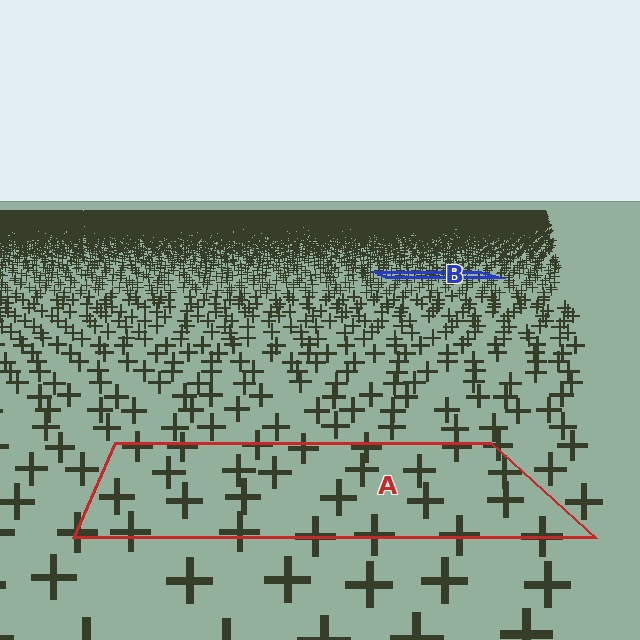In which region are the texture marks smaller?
The texture marks are smaller in region B, because it is farther away.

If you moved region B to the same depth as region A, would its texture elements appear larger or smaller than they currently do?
They would appear larger. At a closer depth, the same texture elements are projected at a bigger on-screen size.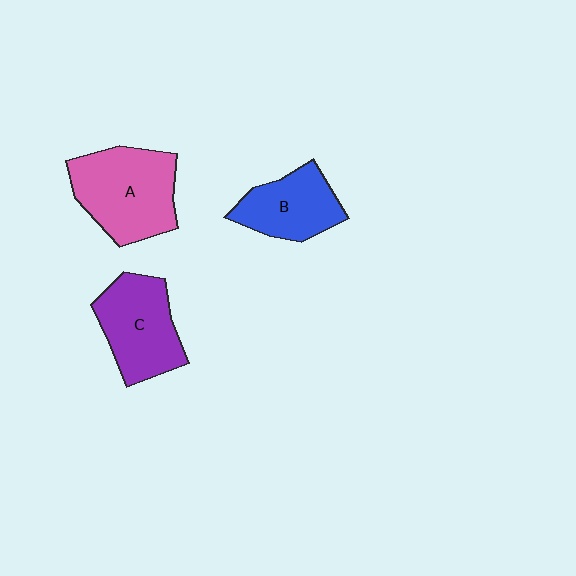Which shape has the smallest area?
Shape B (blue).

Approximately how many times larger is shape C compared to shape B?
Approximately 1.2 times.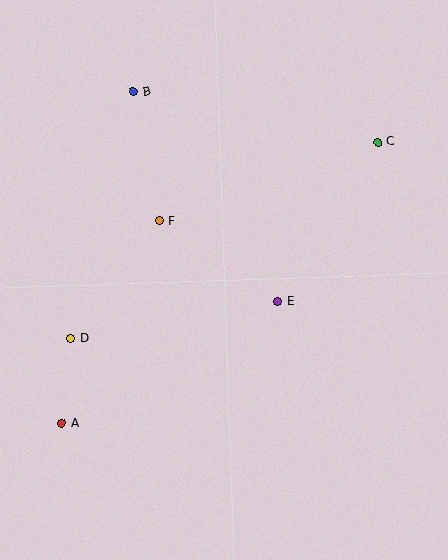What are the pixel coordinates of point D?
Point D is at (71, 338).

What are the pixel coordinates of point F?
Point F is at (159, 221).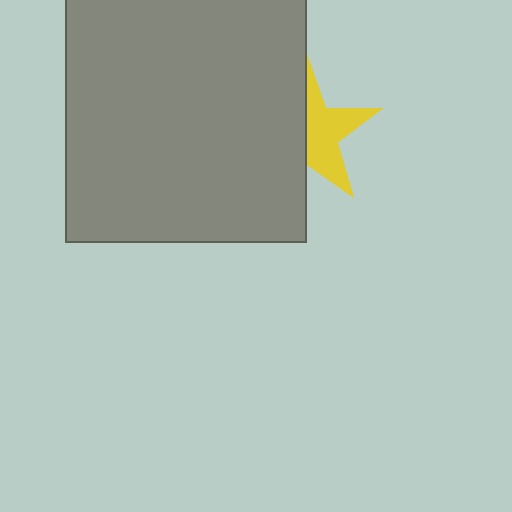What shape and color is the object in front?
The object in front is a gray rectangle.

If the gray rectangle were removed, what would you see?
You would see the complete yellow star.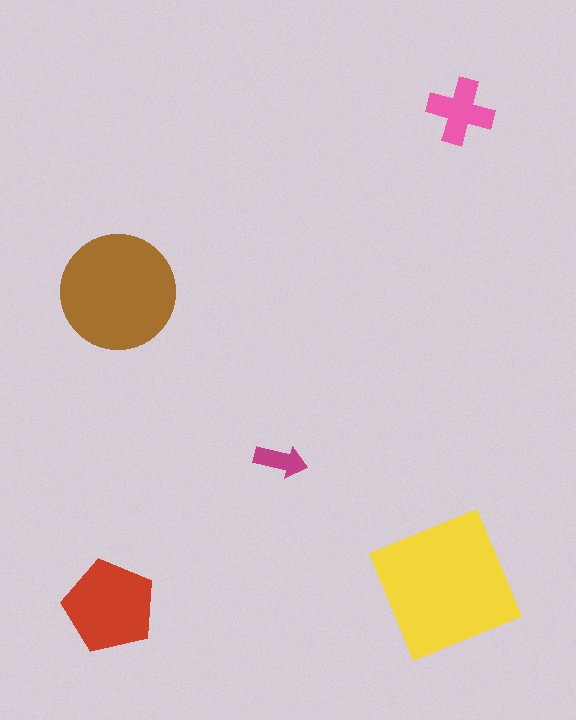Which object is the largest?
The yellow square.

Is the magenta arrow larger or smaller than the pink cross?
Smaller.